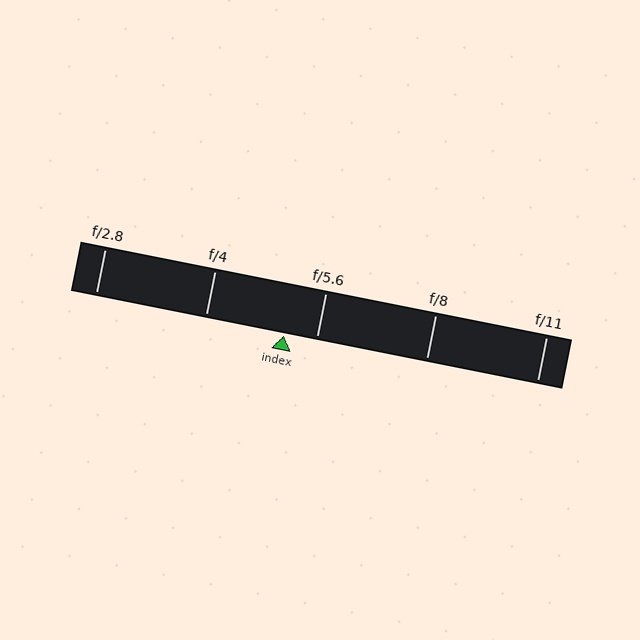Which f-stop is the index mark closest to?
The index mark is closest to f/5.6.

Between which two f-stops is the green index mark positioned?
The index mark is between f/4 and f/5.6.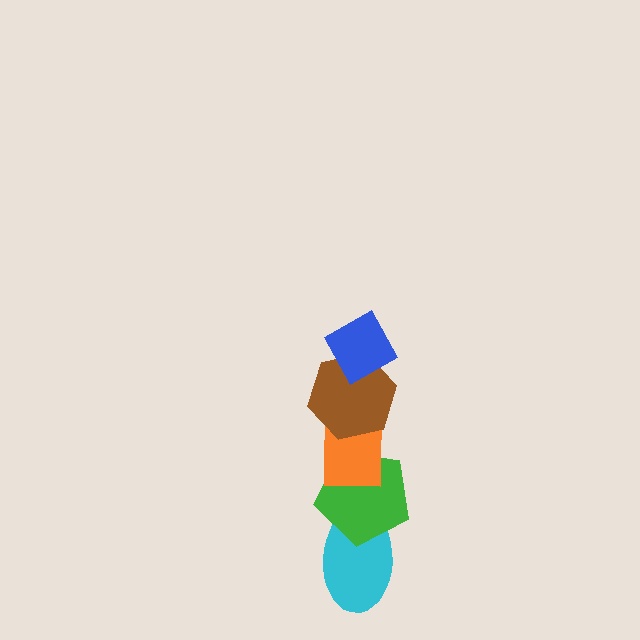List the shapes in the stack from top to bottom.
From top to bottom: the blue diamond, the brown hexagon, the orange rectangle, the green pentagon, the cyan ellipse.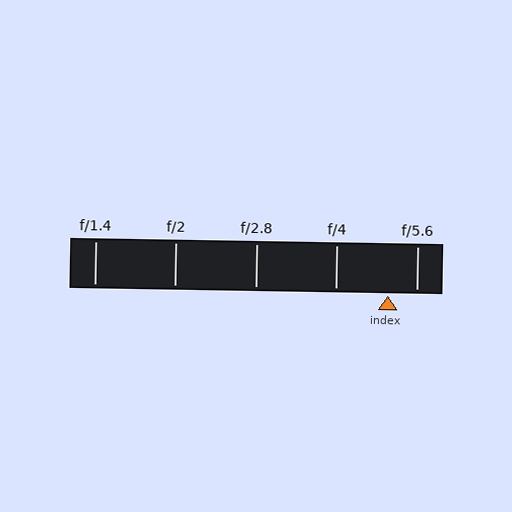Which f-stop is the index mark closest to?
The index mark is closest to f/5.6.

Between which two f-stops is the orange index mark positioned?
The index mark is between f/4 and f/5.6.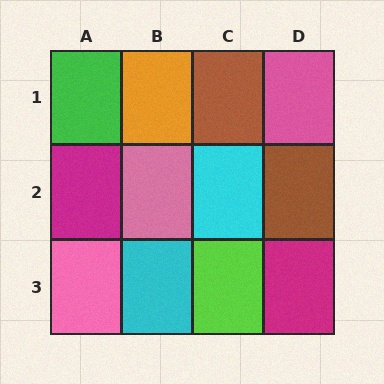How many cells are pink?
3 cells are pink.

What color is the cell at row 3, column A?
Pink.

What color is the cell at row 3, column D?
Magenta.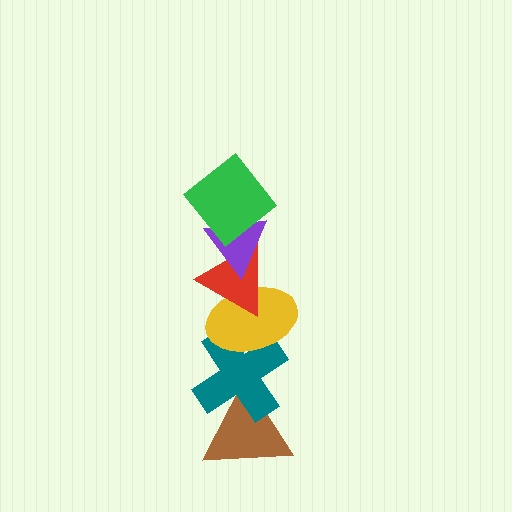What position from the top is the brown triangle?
The brown triangle is 6th from the top.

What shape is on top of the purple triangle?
The green diamond is on top of the purple triangle.